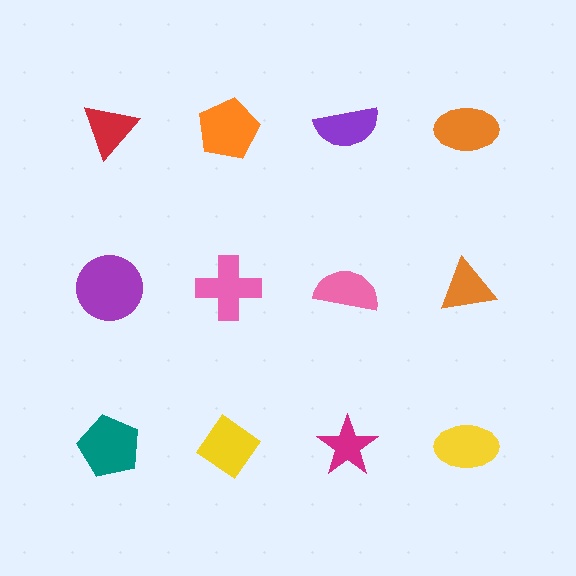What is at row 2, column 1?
A purple circle.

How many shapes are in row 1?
4 shapes.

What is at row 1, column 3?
A purple semicircle.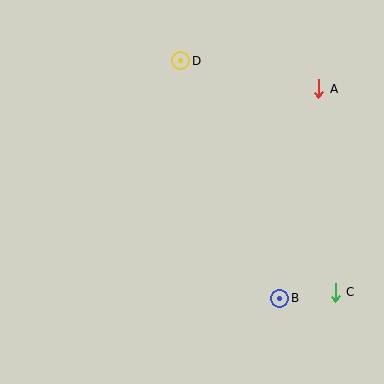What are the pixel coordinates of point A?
Point A is at (319, 89).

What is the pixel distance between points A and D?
The distance between A and D is 141 pixels.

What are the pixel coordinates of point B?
Point B is at (280, 298).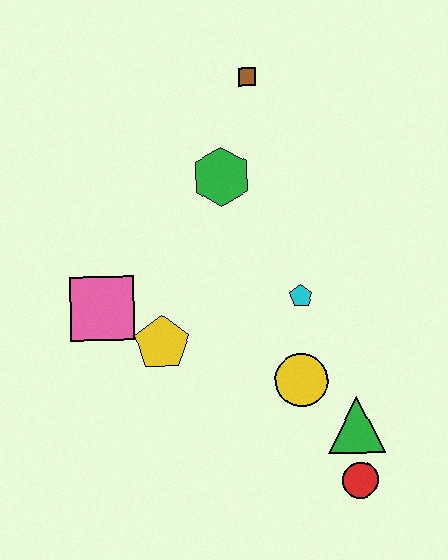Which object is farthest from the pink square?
The red circle is farthest from the pink square.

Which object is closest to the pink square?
The yellow pentagon is closest to the pink square.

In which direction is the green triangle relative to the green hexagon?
The green triangle is below the green hexagon.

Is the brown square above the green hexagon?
Yes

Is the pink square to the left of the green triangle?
Yes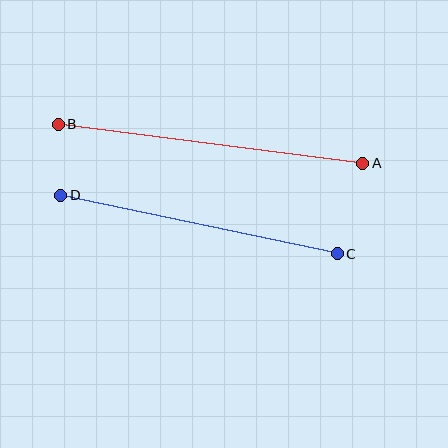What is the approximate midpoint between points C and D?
The midpoint is at approximately (199, 225) pixels.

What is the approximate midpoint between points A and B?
The midpoint is at approximately (211, 144) pixels.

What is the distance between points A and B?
The distance is approximately 307 pixels.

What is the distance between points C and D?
The distance is approximately 283 pixels.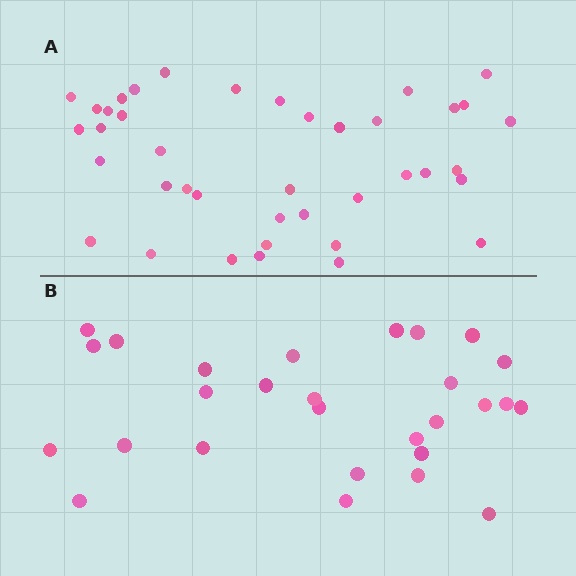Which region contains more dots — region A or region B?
Region A (the top region) has more dots.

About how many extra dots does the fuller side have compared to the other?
Region A has roughly 12 or so more dots than region B.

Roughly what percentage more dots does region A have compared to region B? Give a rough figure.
About 45% more.